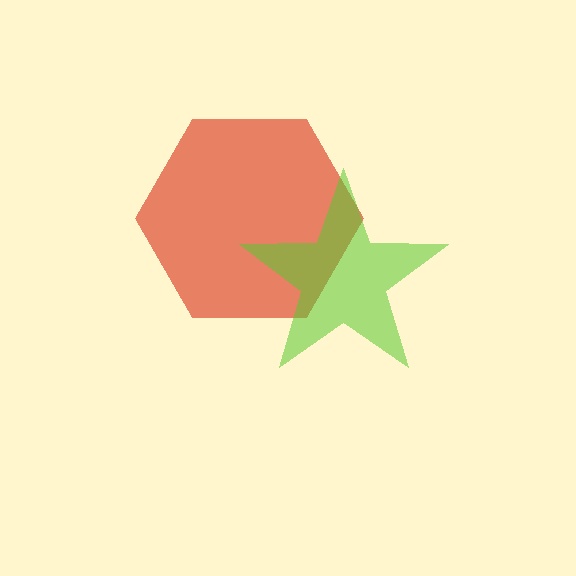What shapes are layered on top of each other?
The layered shapes are: a red hexagon, a lime star.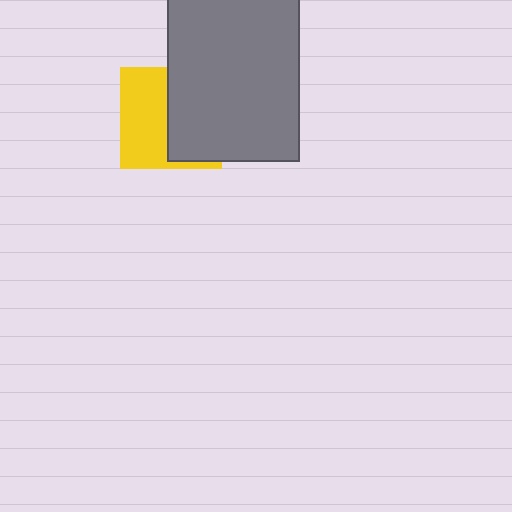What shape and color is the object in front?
The object in front is a gray rectangle.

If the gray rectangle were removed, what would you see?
You would see the complete yellow square.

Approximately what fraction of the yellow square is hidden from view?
Roughly 49% of the yellow square is hidden behind the gray rectangle.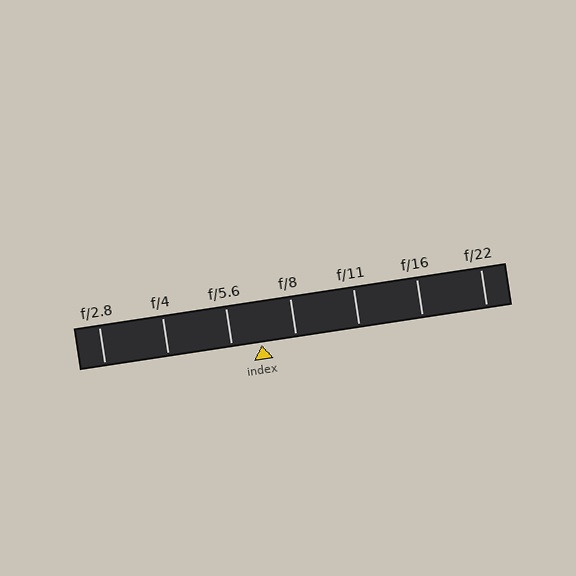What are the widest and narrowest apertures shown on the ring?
The widest aperture shown is f/2.8 and the narrowest is f/22.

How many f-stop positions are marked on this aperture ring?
There are 7 f-stop positions marked.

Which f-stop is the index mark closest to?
The index mark is closest to f/5.6.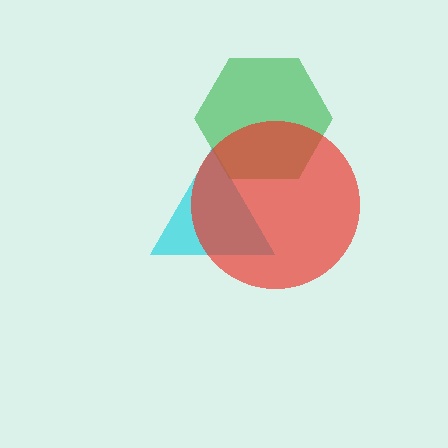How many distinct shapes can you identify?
There are 3 distinct shapes: a cyan triangle, a green hexagon, a red circle.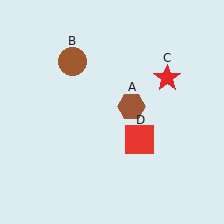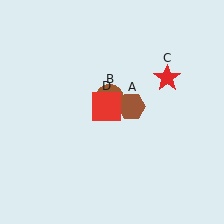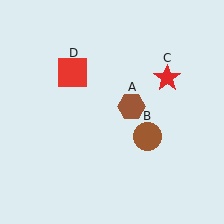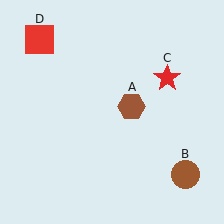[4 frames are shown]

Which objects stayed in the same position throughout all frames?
Brown hexagon (object A) and red star (object C) remained stationary.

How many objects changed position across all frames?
2 objects changed position: brown circle (object B), red square (object D).